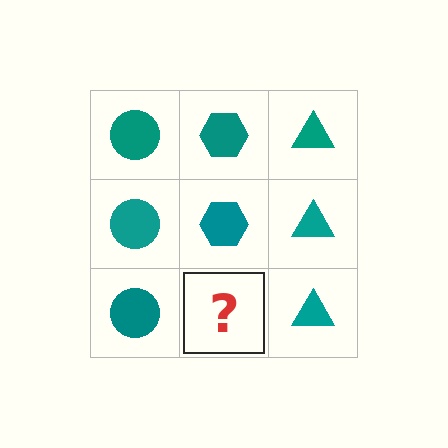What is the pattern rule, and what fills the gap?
The rule is that each column has a consistent shape. The gap should be filled with a teal hexagon.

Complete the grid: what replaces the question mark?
The question mark should be replaced with a teal hexagon.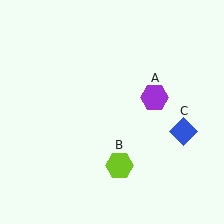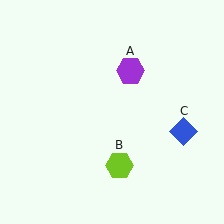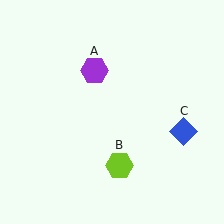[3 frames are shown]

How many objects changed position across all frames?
1 object changed position: purple hexagon (object A).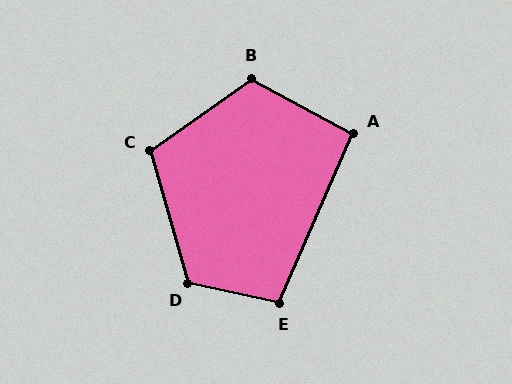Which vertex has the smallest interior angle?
A, at approximately 95 degrees.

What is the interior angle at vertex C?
Approximately 110 degrees (obtuse).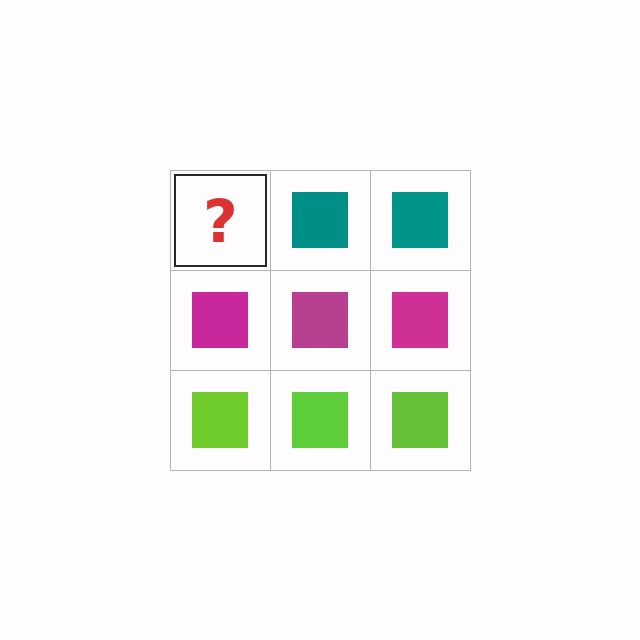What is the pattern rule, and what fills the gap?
The rule is that each row has a consistent color. The gap should be filled with a teal square.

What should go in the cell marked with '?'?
The missing cell should contain a teal square.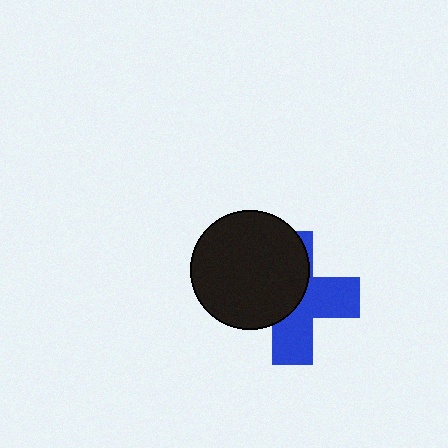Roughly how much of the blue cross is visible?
About half of it is visible (roughly 49%).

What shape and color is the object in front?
The object in front is a black circle.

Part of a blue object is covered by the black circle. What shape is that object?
It is a cross.